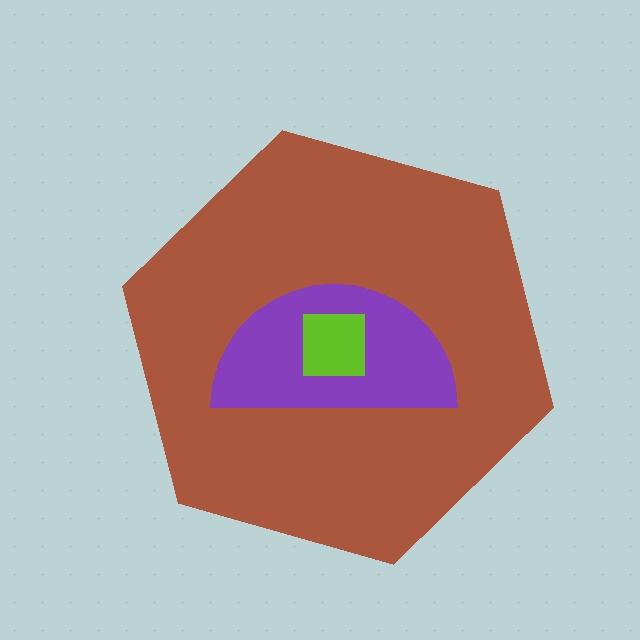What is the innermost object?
The lime square.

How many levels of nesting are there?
3.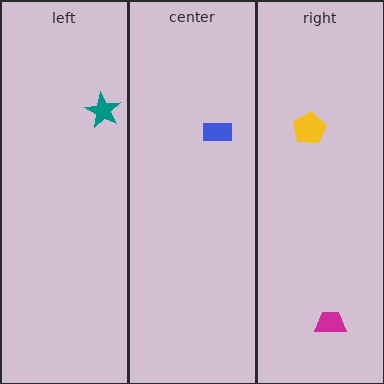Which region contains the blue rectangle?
The center region.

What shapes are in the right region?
The yellow pentagon, the magenta trapezoid.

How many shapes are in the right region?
2.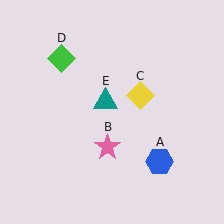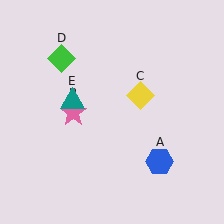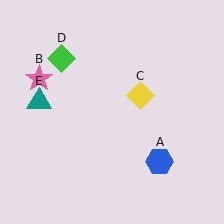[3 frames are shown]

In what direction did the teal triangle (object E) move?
The teal triangle (object E) moved left.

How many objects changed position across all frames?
2 objects changed position: pink star (object B), teal triangle (object E).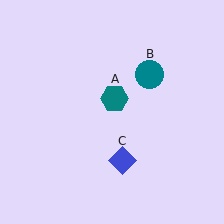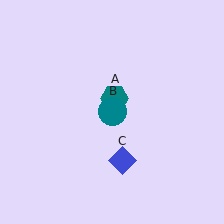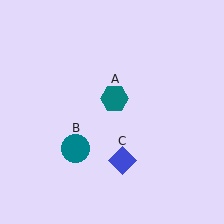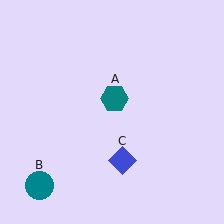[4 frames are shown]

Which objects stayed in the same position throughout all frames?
Teal hexagon (object A) and blue diamond (object C) remained stationary.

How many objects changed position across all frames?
1 object changed position: teal circle (object B).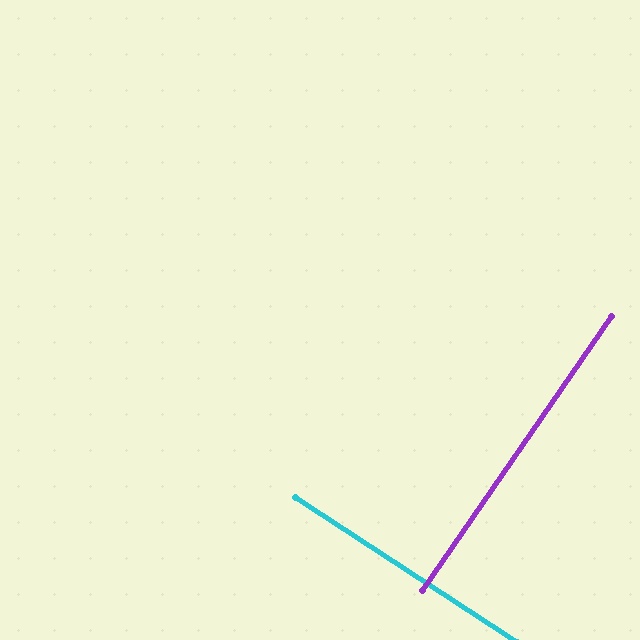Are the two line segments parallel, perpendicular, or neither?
Perpendicular — they meet at approximately 89°.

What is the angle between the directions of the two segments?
Approximately 89 degrees.